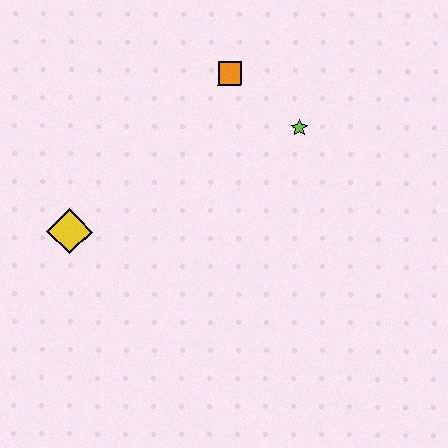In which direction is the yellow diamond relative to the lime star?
The yellow diamond is to the left of the lime star.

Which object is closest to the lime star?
The orange square is closest to the lime star.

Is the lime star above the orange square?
No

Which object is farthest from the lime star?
The yellow diamond is farthest from the lime star.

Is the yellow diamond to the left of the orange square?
Yes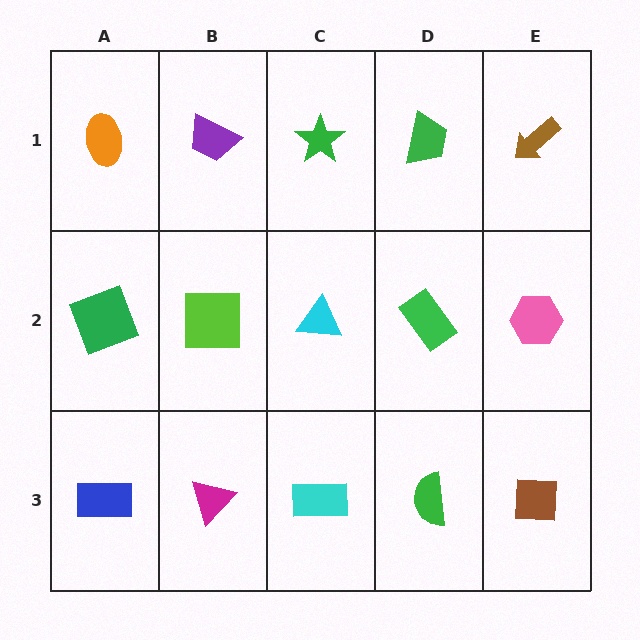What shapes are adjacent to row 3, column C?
A cyan triangle (row 2, column C), a magenta triangle (row 3, column B), a green semicircle (row 3, column D).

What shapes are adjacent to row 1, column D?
A green rectangle (row 2, column D), a green star (row 1, column C), a brown arrow (row 1, column E).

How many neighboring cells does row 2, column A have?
3.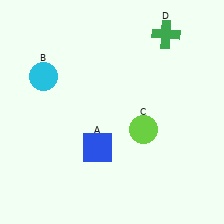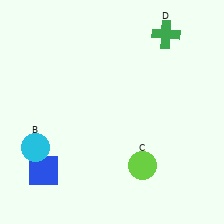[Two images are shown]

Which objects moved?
The objects that moved are: the blue square (A), the cyan circle (B), the lime circle (C).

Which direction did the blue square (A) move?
The blue square (A) moved left.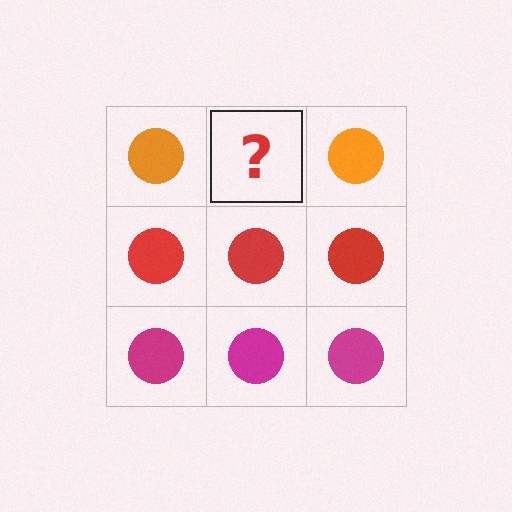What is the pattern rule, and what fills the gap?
The rule is that each row has a consistent color. The gap should be filled with an orange circle.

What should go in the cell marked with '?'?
The missing cell should contain an orange circle.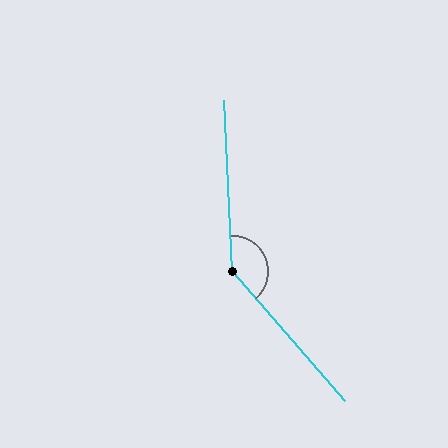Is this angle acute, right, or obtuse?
It is obtuse.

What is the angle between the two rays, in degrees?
Approximately 142 degrees.